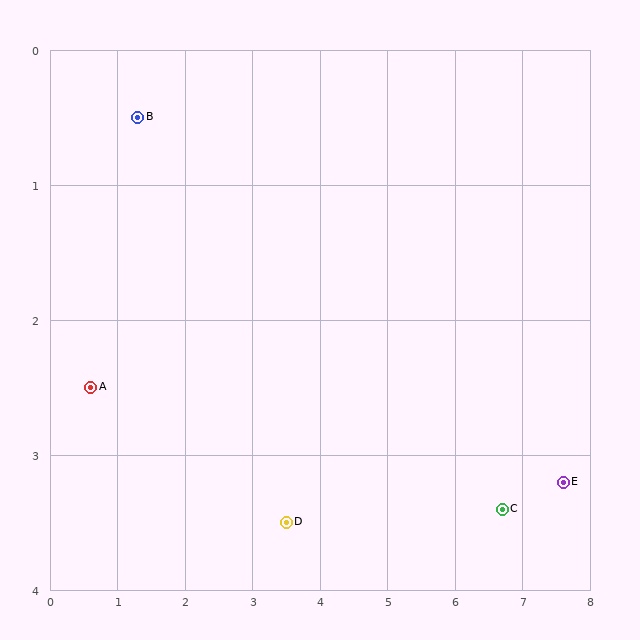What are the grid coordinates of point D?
Point D is at approximately (3.5, 3.5).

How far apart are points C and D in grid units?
Points C and D are about 3.2 grid units apart.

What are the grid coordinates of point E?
Point E is at approximately (7.6, 3.2).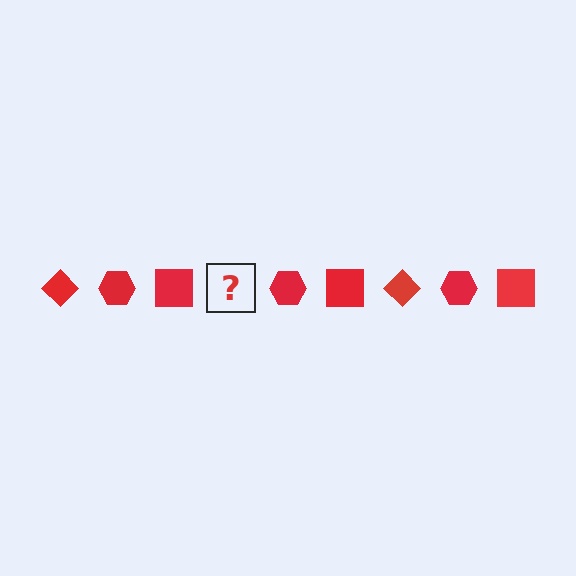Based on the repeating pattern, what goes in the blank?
The blank should be a red diamond.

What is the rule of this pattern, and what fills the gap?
The rule is that the pattern cycles through diamond, hexagon, square shapes in red. The gap should be filled with a red diamond.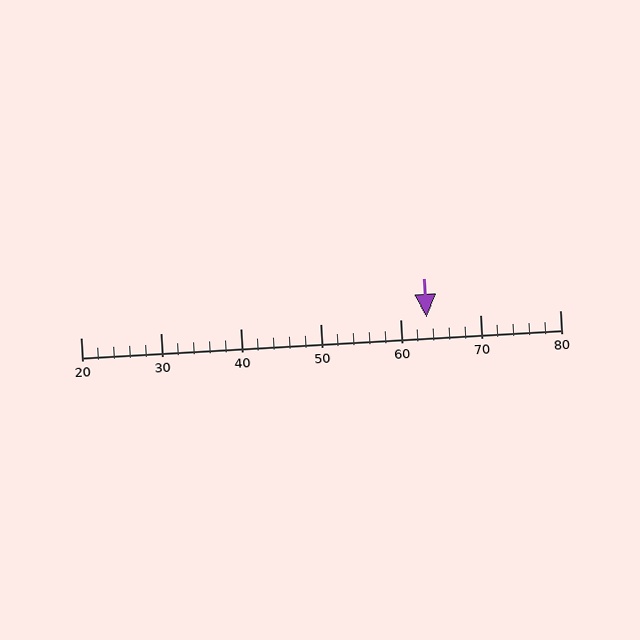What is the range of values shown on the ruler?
The ruler shows values from 20 to 80.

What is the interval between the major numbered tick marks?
The major tick marks are spaced 10 units apart.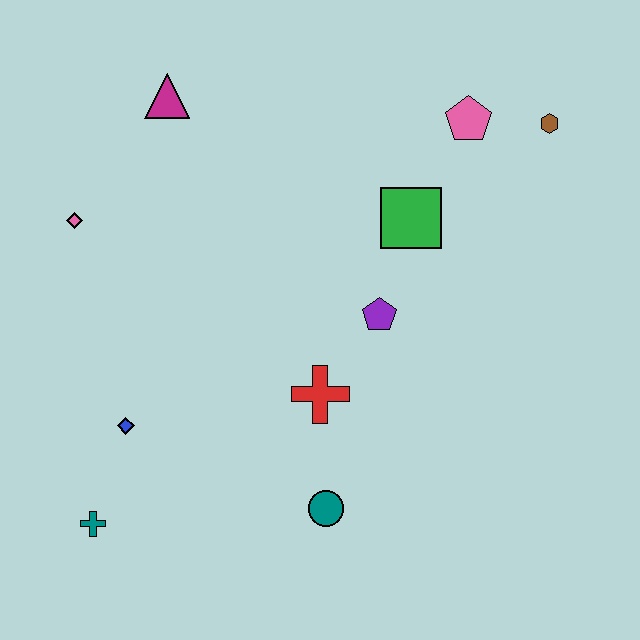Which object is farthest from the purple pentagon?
The teal cross is farthest from the purple pentagon.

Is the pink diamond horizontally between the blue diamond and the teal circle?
No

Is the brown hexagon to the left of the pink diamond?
No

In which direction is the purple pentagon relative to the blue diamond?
The purple pentagon is to the right of the blue diamond.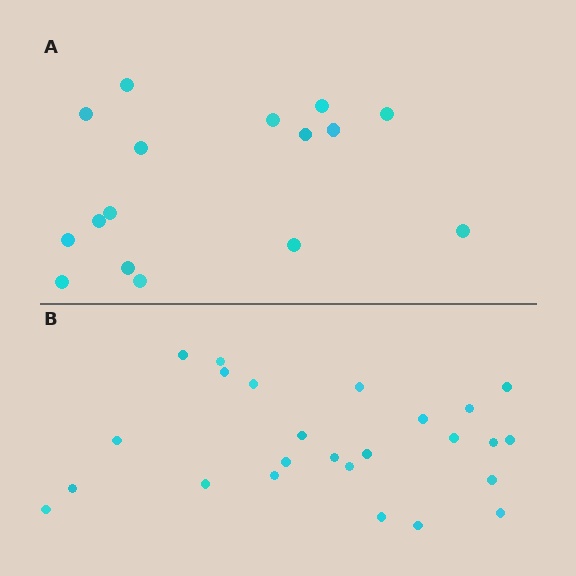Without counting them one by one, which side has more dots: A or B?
Region B (the bottom region) has more dots.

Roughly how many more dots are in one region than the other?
Region B has roughly 8 or so more dots than region A.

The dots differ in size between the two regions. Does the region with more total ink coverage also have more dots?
No. Region A has more total ink coverage because its dots are larger, but region B actually contains more individual dots. Total area can be misleading — the number of items is what matters here.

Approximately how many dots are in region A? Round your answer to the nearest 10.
About 20 dots. (The exact count is 16, which rounds to 20.)